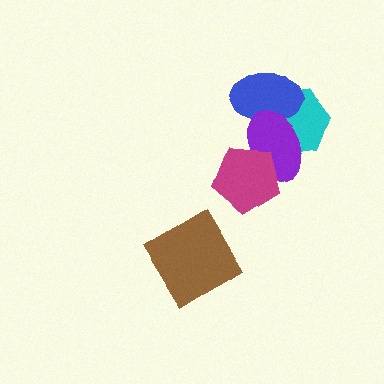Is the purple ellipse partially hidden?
Yes, it is partially covered by another shape.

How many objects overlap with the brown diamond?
0 objects overlap with the brown diamond.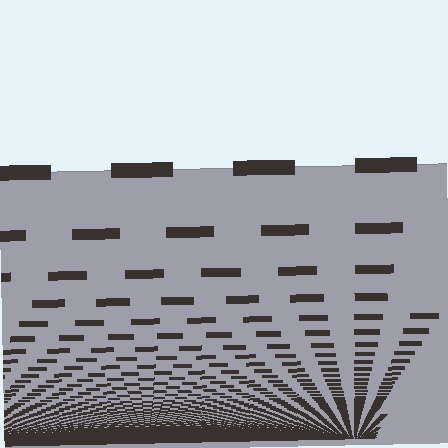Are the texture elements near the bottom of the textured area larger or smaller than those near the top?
Smaller. The gradient is inverted — elements near the bottom are smaller and denser.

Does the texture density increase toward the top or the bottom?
Density increases toward the bottom.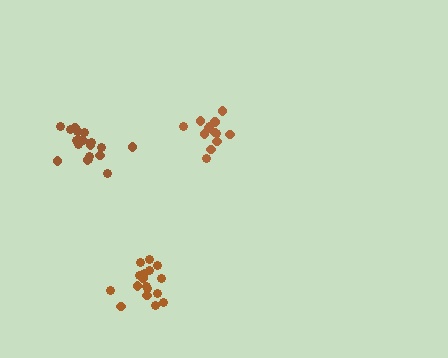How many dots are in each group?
Group 1: 19 dots, Group 2: 13 dots, Group 3: 17 dots (49 total).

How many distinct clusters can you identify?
There are 3 distinct clusters.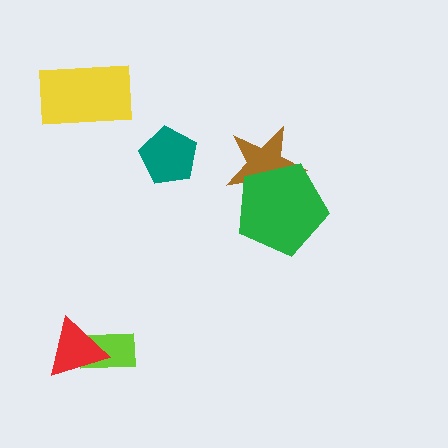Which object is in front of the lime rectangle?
The red triangle is in front of the lime rectangle.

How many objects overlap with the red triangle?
1 object overlaps with the red triangle.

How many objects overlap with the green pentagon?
1 object overlaps with the green pentagon.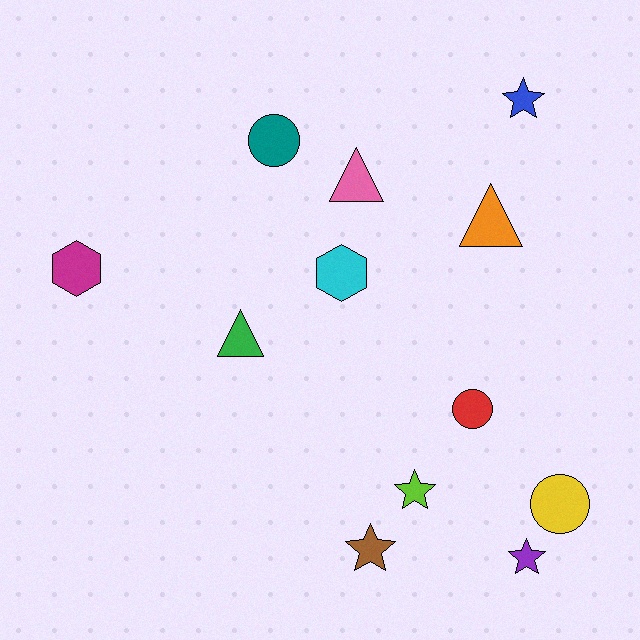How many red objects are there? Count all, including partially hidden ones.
There is 1 red object.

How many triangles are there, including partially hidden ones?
There are 3 triangles.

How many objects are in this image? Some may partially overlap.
There are 12 objects.